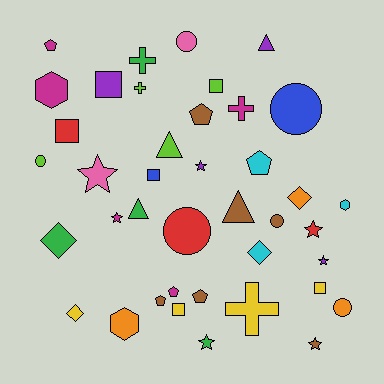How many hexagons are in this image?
There are 3 hexagons.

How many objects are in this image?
There are 40 objects.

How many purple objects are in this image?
There are 4 purple objects.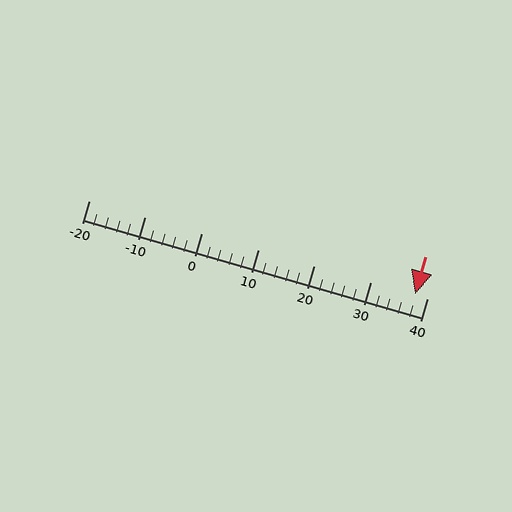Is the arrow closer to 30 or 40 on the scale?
The arrow is closer to 40.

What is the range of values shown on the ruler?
The ruler shows values from -20 to 40.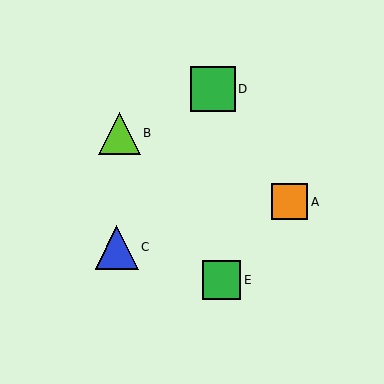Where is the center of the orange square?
The center of the orange square is at (290, 202).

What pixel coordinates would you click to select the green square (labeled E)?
Click at (221, 280) to select the green square E.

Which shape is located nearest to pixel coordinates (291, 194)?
The orange square (labeled A) at (290, 202) is nearest to that location.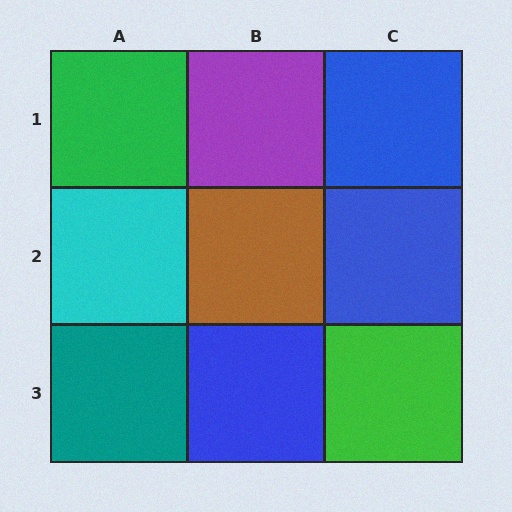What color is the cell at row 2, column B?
Brown.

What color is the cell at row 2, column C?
Blue.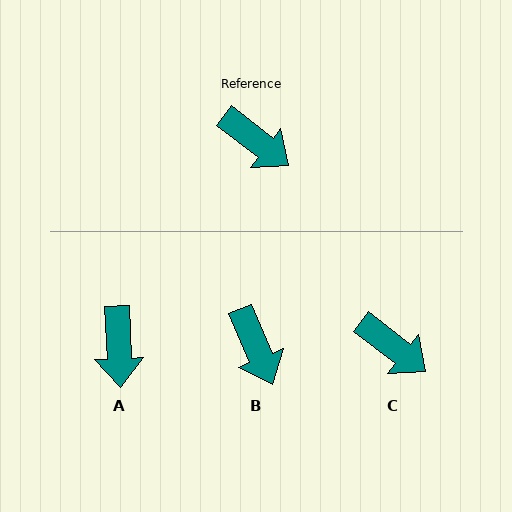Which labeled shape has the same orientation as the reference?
C.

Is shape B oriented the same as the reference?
No, it is off by about 29 degrees.